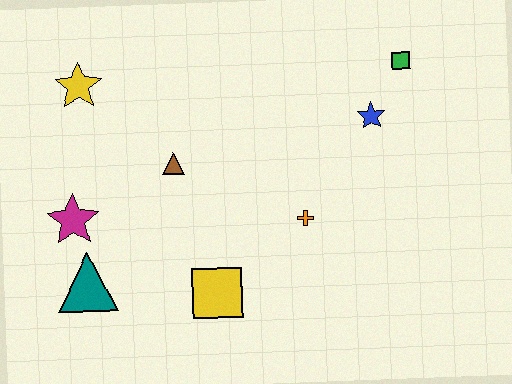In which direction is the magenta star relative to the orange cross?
The magenta star is to the left of the orange cross.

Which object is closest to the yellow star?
The brown triangle is closest to the yellow star.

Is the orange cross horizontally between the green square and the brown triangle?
Yes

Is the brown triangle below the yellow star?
Yes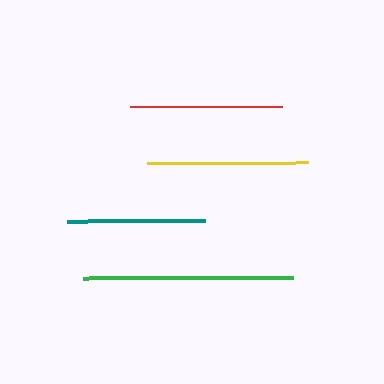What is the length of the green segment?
The green segment is approximately 210 pixels long.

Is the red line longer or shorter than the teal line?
The red line is longer than the teal line.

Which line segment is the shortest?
The teal line is the shortest at approximately 138 pixels.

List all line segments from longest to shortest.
From longest to shortest: green, yellow, red, teal.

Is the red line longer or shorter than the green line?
The green line is longer than the red line.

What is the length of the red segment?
The red segment is approximately 152 pixels long.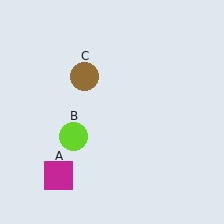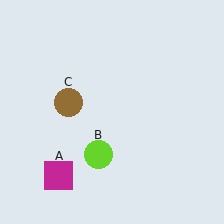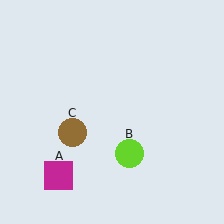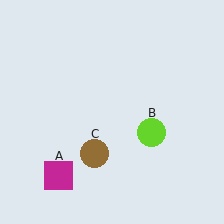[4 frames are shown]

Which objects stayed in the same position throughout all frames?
Magenta square (object A) remained stationary.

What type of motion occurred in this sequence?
The lime circle (object B), brown circle (object C) rotated counterclockwise around the center of the scene.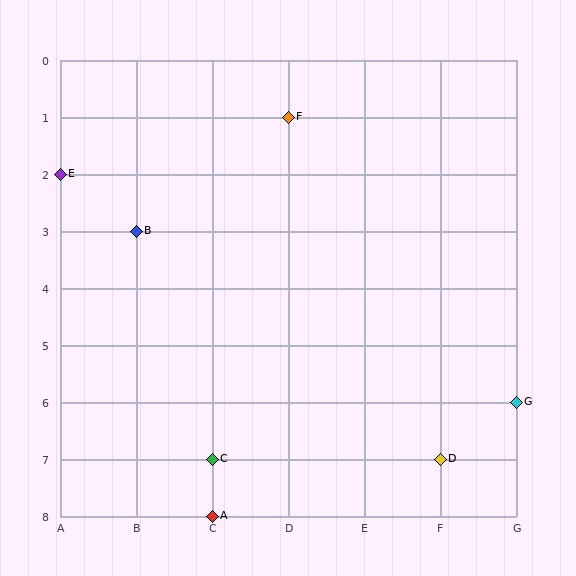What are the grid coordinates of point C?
Point C is at grid coordinates (C, 7).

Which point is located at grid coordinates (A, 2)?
Point E is at (A, 2).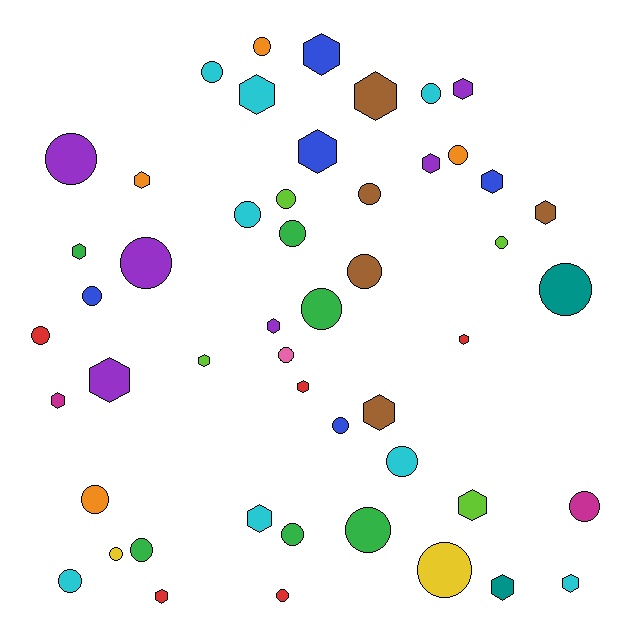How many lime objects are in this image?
There are 4 lime objects.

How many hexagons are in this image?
There are 22 hexagons.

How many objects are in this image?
There are 50 objects.